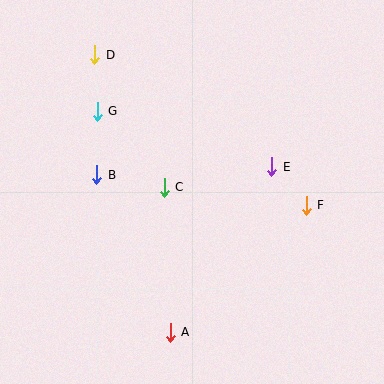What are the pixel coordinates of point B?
Point B is at (97, 175).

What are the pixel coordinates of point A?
Point A is at (170, 332).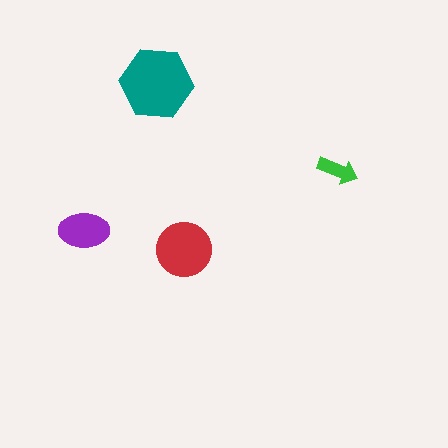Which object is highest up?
The teal hexagon is topmost.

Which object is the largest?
The teal hexagon.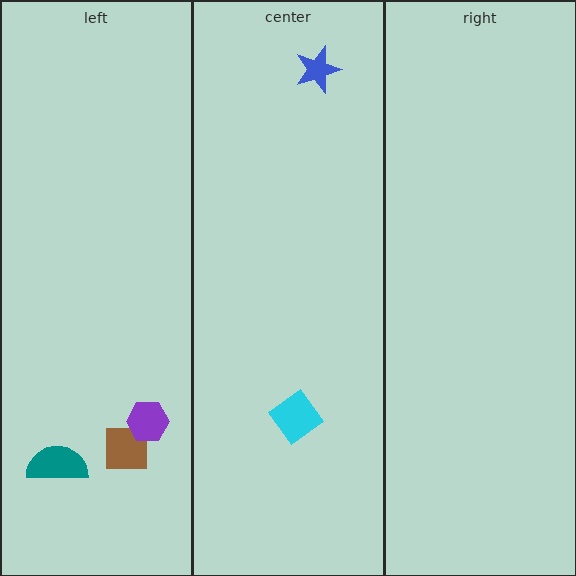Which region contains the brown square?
The left region.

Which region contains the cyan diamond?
The center region.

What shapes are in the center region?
The cyan diamond, the blue star.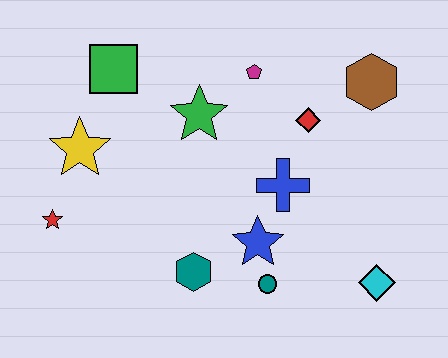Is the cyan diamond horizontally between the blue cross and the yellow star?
No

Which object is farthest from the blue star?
The green square is farthest from the blue star.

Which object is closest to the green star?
The magenta pentagon is closest to the green star.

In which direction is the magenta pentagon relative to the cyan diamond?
The magenta pentagon is above the cyan diamond.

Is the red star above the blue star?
Yes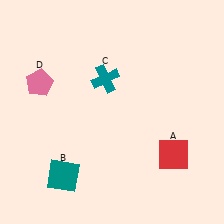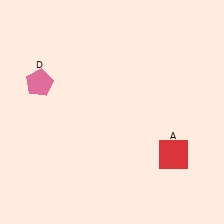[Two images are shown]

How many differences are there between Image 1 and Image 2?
There are 2 differences between the two images.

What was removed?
The teal square (B), the teal cross (C) were removed in Image 2.